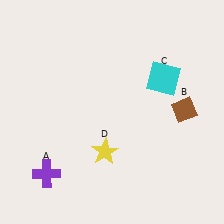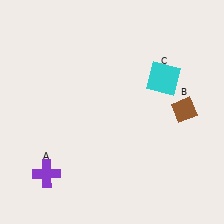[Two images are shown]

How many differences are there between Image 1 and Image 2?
There is 1 difference between the two images.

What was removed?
The yellow star (D) was removed in Image 2.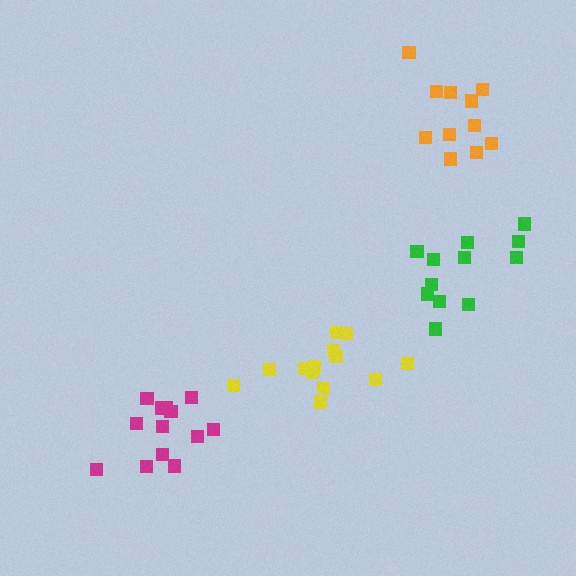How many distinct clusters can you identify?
There are 4 distinct clusters.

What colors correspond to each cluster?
The clusters are colored: yellow, green, orange, magenta.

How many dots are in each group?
Group 1: 13 dots, Group 2: 12 dots, Group 3: 11 dots, Group 4: 13 dots (49 total).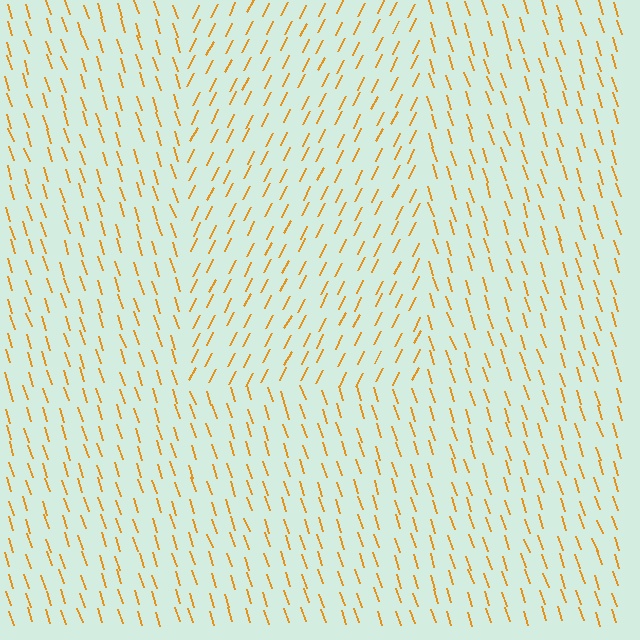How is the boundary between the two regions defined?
The boundary is defined purely by a change in line orientation (approximately 45 degrees difference). All lines are the same color and thickness.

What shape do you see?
I see a rectangle.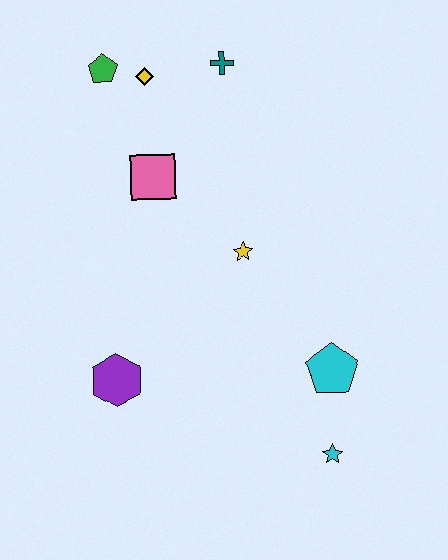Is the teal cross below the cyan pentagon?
No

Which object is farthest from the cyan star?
The green pentagon is farthest from the cyan star.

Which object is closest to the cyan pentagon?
The cyan star is closest to the cyan pentagon.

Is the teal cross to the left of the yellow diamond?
No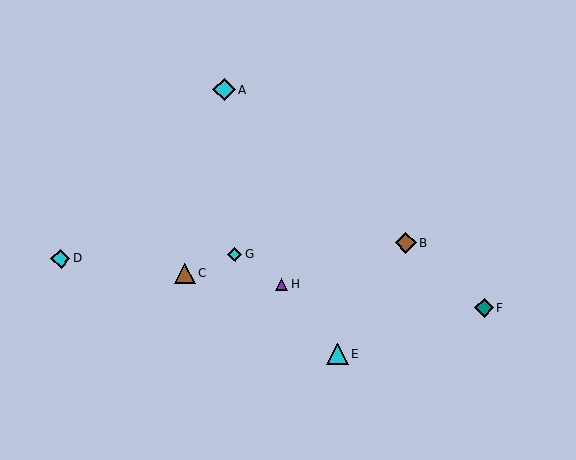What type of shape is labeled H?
Shape H is a purple triangle.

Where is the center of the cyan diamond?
The center of the cyan diamond is at (235, 254).